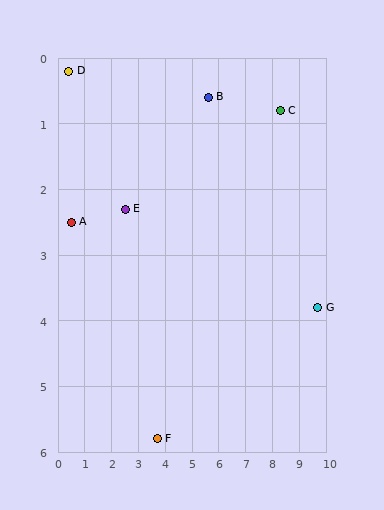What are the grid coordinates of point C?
Point C is at approximately (8.3, 0.8).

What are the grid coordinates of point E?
Point E is at approximately (2.5, 2.3).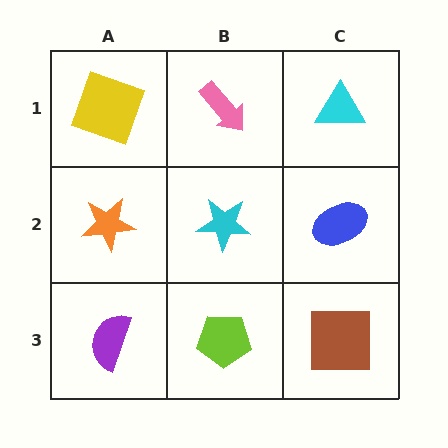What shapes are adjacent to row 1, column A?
An orange star (row 2, column A), a pink arrow (row 1, column B).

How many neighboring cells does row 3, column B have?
3.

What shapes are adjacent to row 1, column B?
A cyan star (row 2, column B), a yellow square (row 1, column A), a cyan triangle (row 1, column C).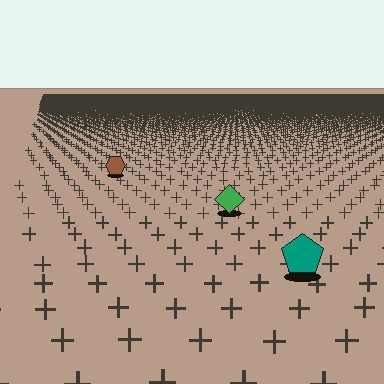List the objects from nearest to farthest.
From nearest to farthest: the teal pentagon, the green diamond, the brown hexagon.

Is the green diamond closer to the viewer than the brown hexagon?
Yes. The green diamond is closer — you can tell from the texture gradient: the ground texture is coarser near it.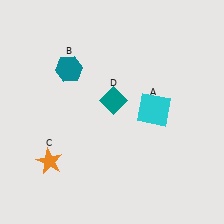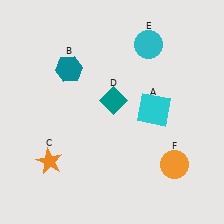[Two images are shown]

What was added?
A cyan circle (E), an orange circle (F) were added in Image 2.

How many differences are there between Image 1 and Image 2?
There are 2 differences between the two images.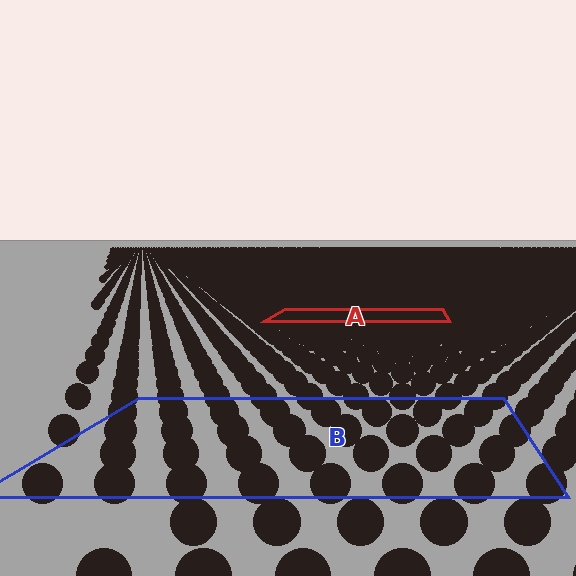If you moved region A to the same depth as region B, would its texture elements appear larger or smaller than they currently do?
They would appear larger. At a closer depth, the same texture elements are projected at a bigger on-screen size.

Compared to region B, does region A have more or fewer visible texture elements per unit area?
Region A has more texture elements per unit area — they are packed more densely because it is farther away.